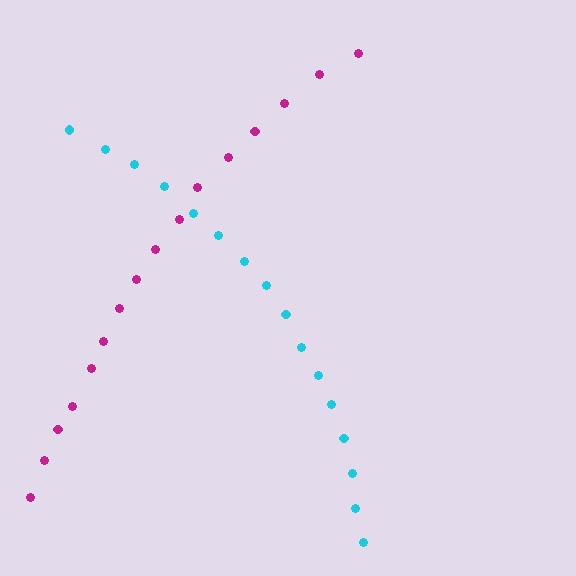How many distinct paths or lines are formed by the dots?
There are 2 distinct paths.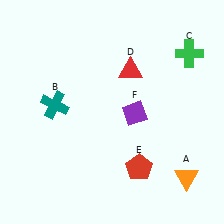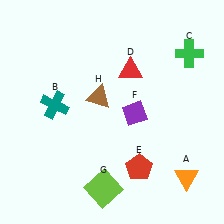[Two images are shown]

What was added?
A lime square (G), a brown triangle (H) were added in Image 2.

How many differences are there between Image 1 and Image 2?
There are 2 differences between the two images.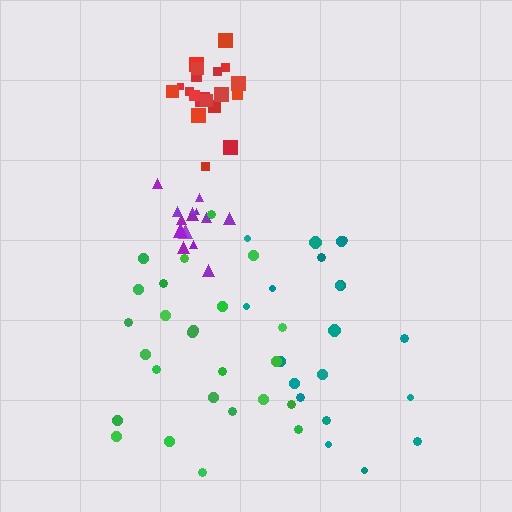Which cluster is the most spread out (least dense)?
Green.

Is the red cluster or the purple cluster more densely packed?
Red.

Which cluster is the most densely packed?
Red.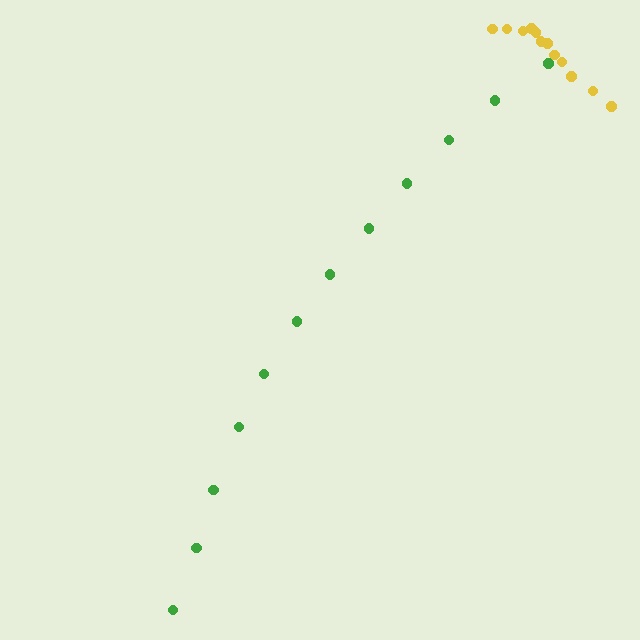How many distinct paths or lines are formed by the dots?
There are 2 distinct paths.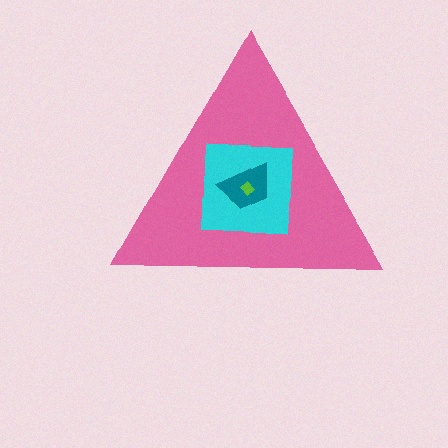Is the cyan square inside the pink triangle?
Yes.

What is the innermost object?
The lime diamond.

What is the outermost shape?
The pink triangle.